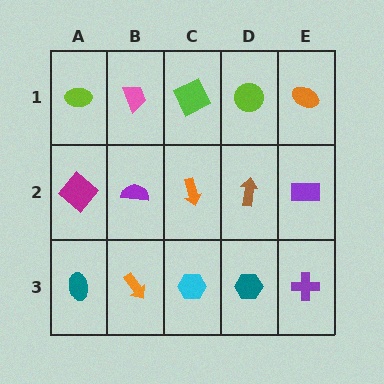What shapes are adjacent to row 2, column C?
A lime square (row 1, column C), a cyan hexagon (row 3, column C), a purple semicircle (row 2, column B), a brown arrow (row 2, column D).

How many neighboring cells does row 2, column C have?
4.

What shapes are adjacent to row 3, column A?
A magenta diamond (row 2, column A), an orange arrow (row 3, column B).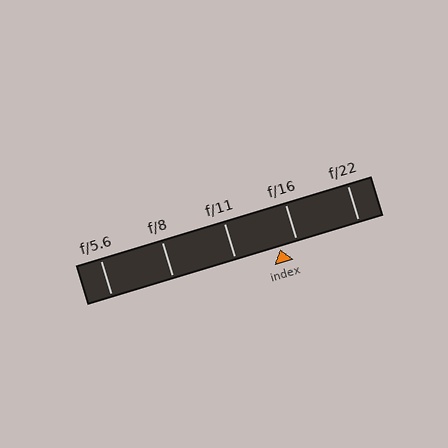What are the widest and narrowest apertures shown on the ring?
The widest aperture shown is f/5.6 and the narrowest is f/22.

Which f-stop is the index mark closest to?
The index mark is closest to f/16.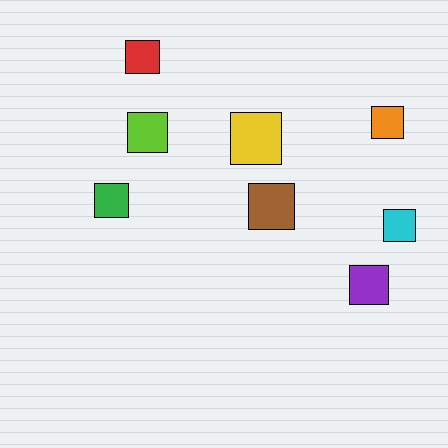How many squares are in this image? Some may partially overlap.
There are 8 squares.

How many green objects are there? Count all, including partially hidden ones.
There is 1 green object.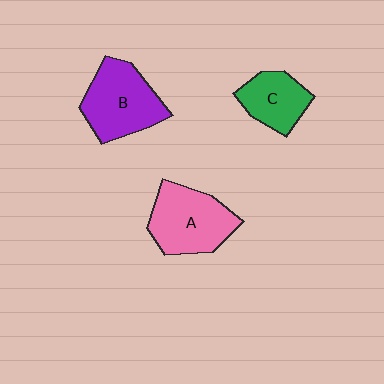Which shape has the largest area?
Shape A (pink).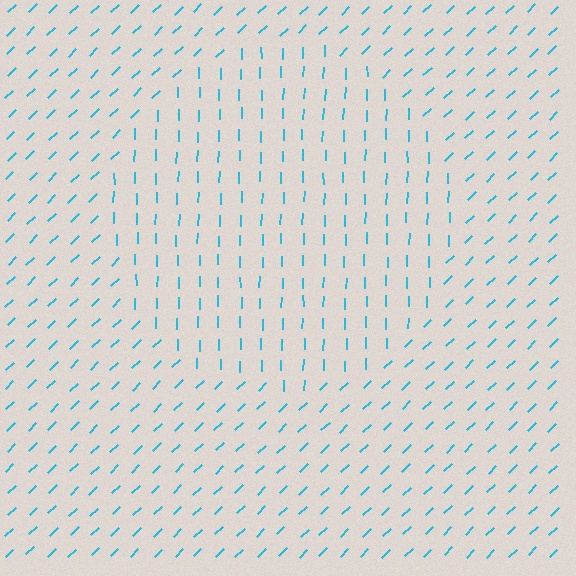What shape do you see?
I see a circle.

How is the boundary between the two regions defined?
The boundary is defined purely by a change in line orientation (approximately 45 degrees difference). All lines are the same color and thickness.